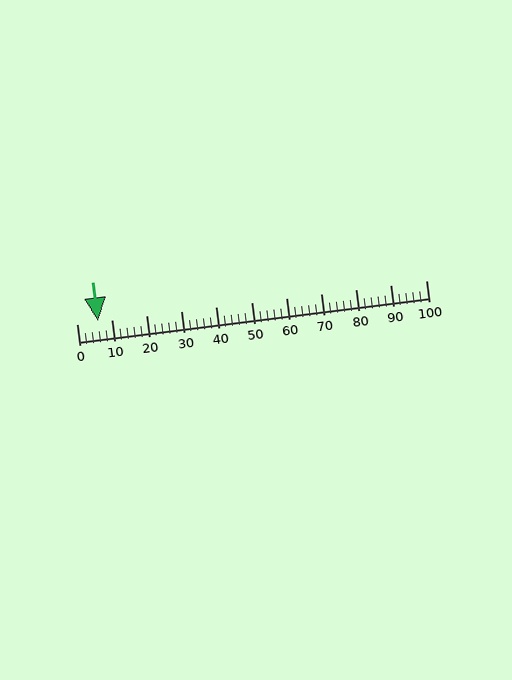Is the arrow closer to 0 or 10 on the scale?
The arrow is closer to 10.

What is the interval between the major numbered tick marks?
The major tick marks are spaced 10 units apart.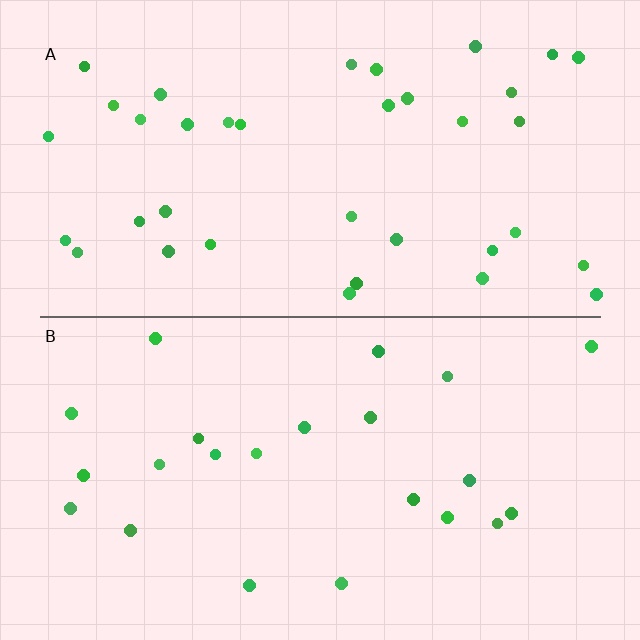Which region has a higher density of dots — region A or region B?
A (the top).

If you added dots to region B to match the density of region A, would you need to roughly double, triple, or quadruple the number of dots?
Approximately double.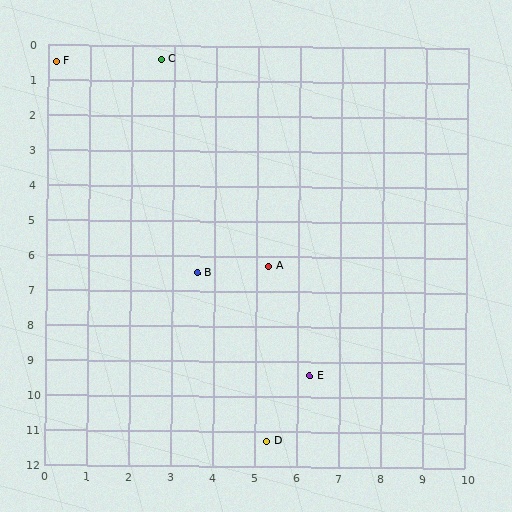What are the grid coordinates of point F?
Point F is at approximately (0.2, 0.5).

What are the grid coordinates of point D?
Point D is at approximately (5.3, 11.3).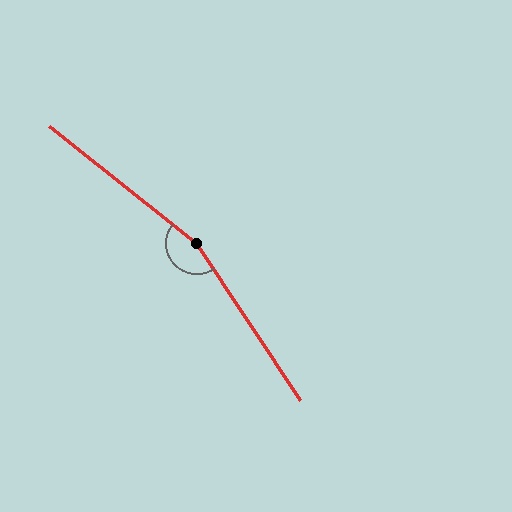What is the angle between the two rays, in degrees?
Approximately 162 degrees.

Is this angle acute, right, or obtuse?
It is obtuse.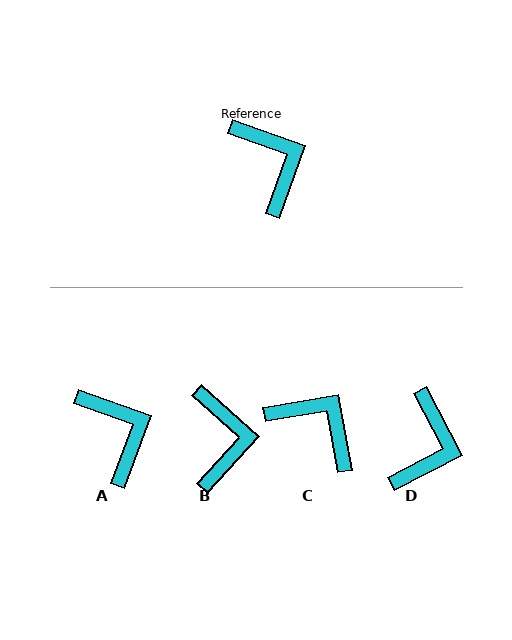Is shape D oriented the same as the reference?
No, it is off by about 42 degrees.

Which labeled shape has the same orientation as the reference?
A.